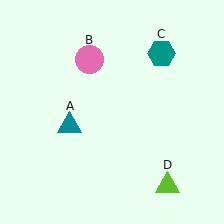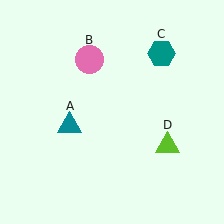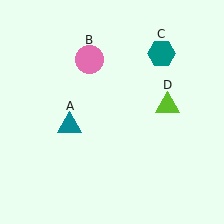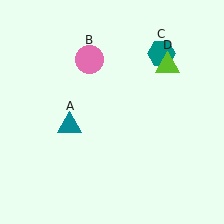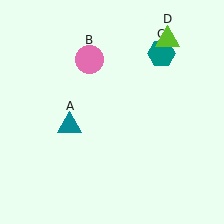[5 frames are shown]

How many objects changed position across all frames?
1 object changed position: lime triangle (object D).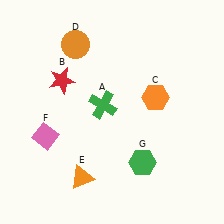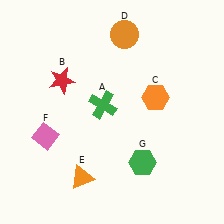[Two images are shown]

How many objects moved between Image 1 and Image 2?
1 object moved between the two images.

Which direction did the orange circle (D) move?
The orange circle (D) moved right.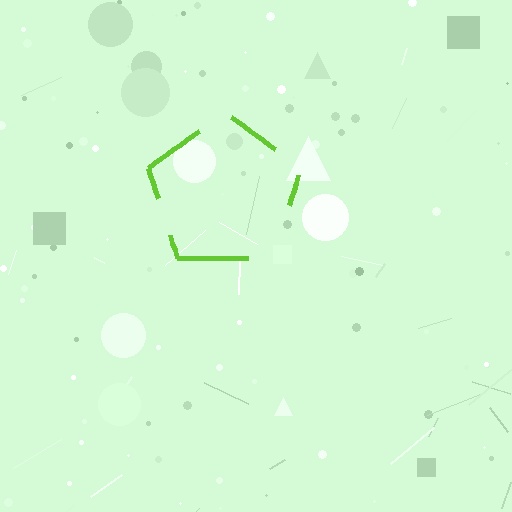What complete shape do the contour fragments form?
The contour fragments form a pentagon.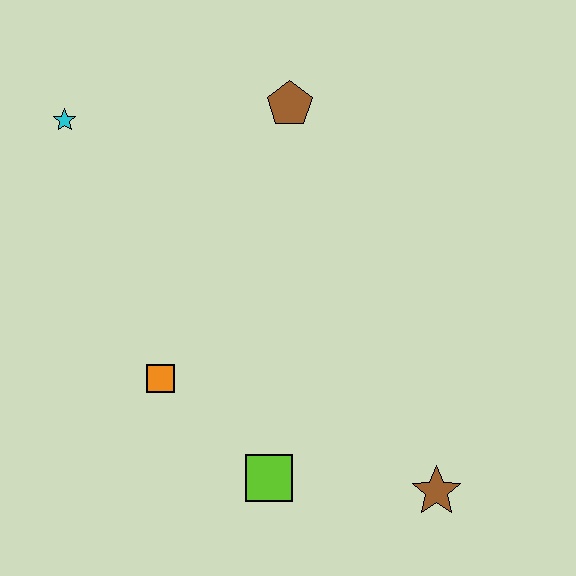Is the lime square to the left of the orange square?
No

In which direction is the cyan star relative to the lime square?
The cyan star is above the lime square.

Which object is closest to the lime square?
The orange square is closest to the lime square.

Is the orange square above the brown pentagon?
No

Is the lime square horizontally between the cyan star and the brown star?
Yes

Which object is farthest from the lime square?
The cyan star is farthest from the lime square.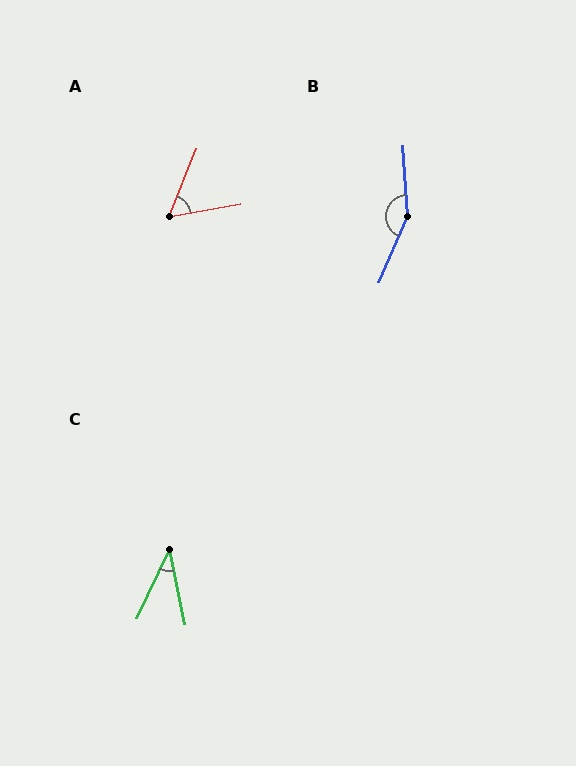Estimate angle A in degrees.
Approximately 57 degrees.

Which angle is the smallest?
C, at approximately 37 degrees.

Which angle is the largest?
B, at approximately 153 degrees.